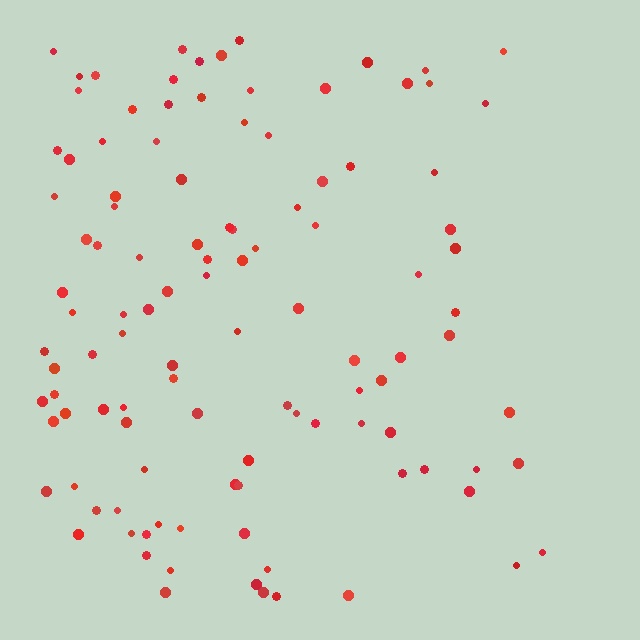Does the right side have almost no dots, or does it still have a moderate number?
Still a moderate number, just noticeably fewer than the left.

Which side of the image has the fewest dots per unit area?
The right.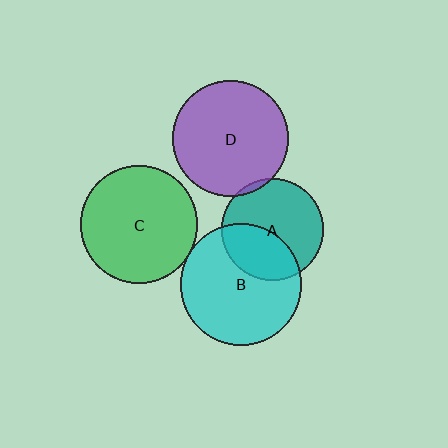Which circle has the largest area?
Circle B (cyan).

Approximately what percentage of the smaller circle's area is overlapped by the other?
Approximately 5%.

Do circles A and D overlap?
Yes.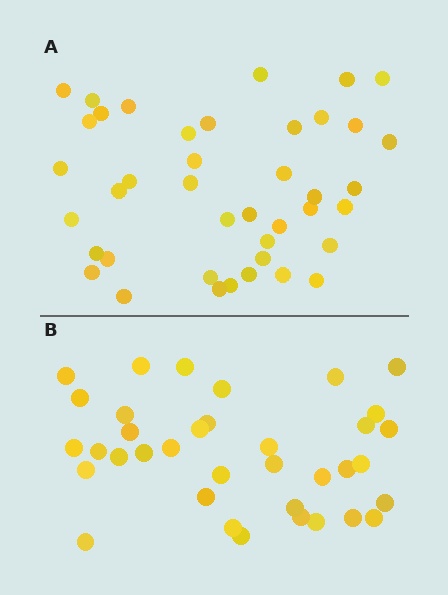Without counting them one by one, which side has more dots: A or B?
Region A (the top region) has more dots.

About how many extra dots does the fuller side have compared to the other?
Region A has about 5 more dots than region B.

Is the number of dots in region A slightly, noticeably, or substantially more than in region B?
Region A has only slightly more — the two regions are fairly close. The ratio is roughly 1.1 to 1.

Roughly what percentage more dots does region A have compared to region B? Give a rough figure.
About 15% more.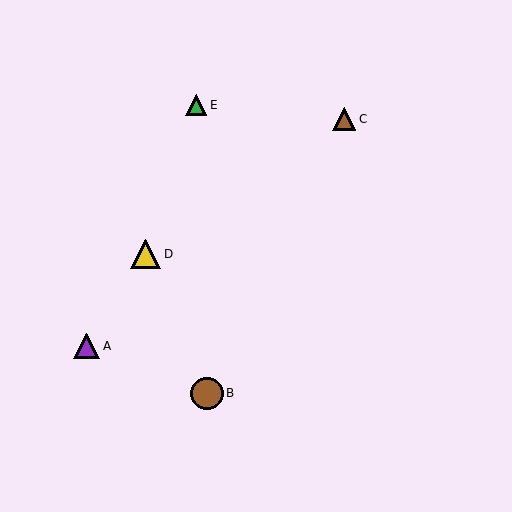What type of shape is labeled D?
Shape D is a yellow triangle.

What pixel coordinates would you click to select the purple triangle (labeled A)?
Click at (87, 346) to select the purple triangle A.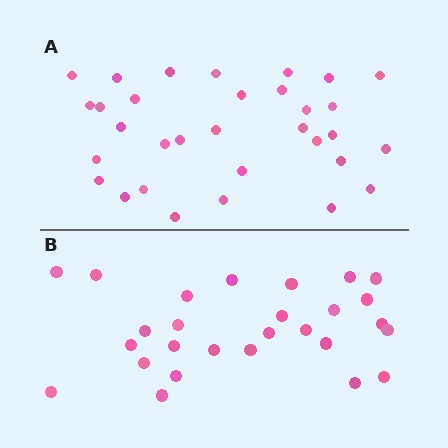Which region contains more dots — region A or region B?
Region A (the top region) has more dots.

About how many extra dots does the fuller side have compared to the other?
Region A has about 5 more dots than region B.